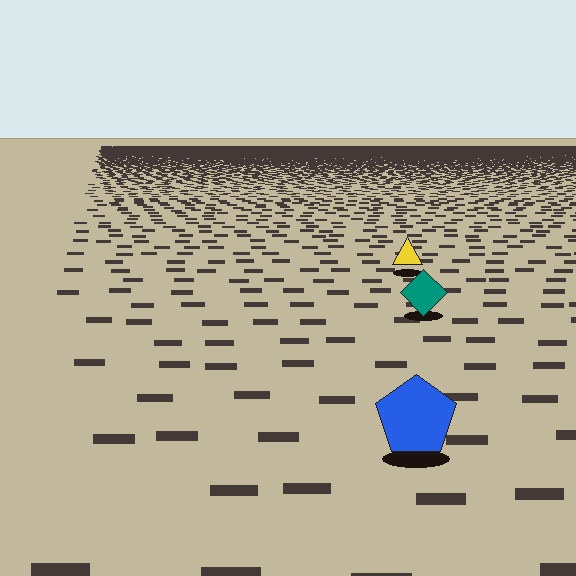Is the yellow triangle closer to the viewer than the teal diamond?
No. The teal diamond is closer — you can tell from the texture gradient: the ground texture is coarser near it.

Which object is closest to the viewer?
The blue pentagon is closest. The texture marks near it are larger and more spread out.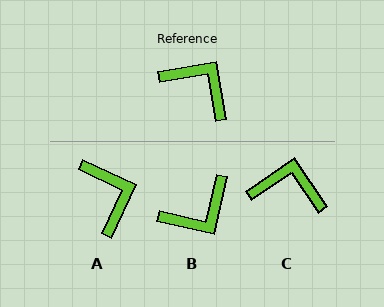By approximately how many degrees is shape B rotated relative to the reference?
Approximately 113 degrees clockwise.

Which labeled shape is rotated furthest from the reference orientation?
B, about 113 degrees away.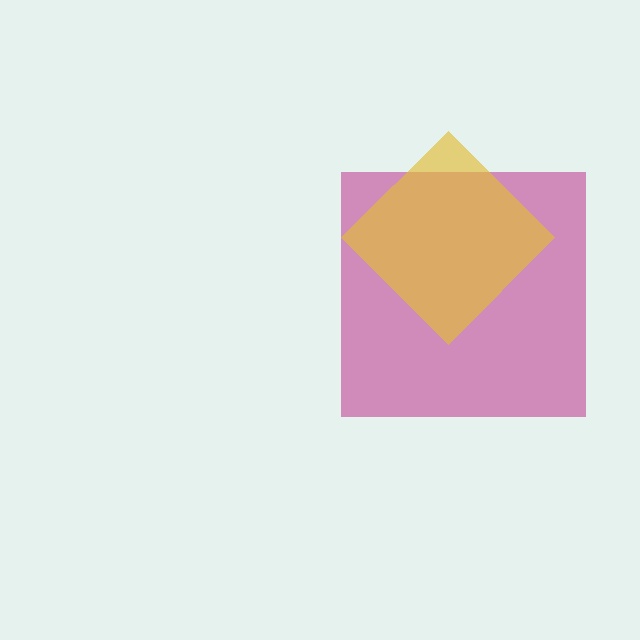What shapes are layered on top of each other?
The layered shapes are: a magenta square, a yellow diamond.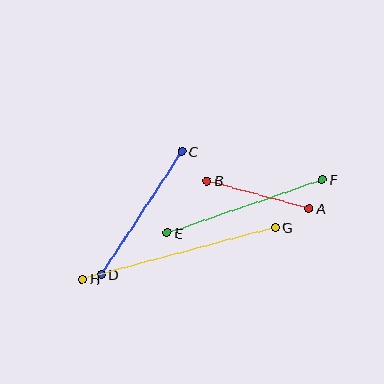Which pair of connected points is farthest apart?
Points G and H are farthest apart.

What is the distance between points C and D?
The distance is approximately 147 pixels.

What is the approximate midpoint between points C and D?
The midpoint is at approximately (141, 213) pixels.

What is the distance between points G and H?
The distance is approximately 200 pixels.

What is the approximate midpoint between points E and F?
The midpoint is at approximately (245, 206) pixels.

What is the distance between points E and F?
The distance is approximately 164 pixels.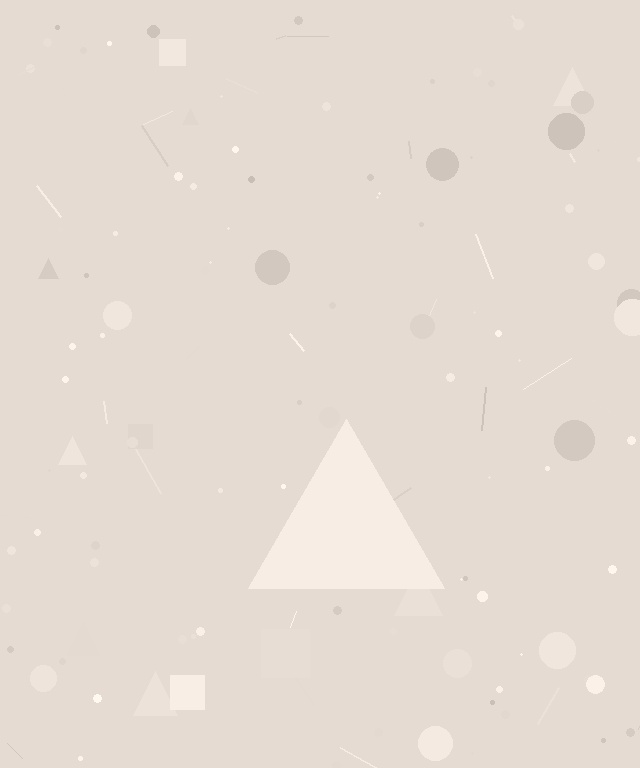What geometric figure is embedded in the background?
A triangle is embedded in the background.